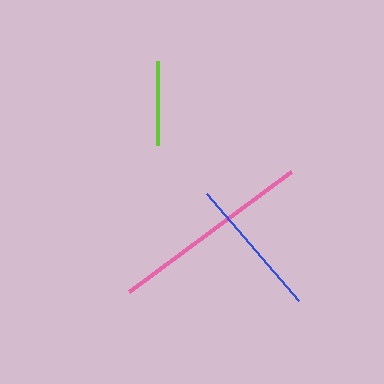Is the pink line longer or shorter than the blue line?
The pink line is longer than the blue line.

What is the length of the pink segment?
The pink segment is approximately 202 pixels long.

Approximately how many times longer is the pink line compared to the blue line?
The pink line is approximately 1.4 times the length of the blue line.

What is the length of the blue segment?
The blue segment is approximately 141 pixels long.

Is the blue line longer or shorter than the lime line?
The blue line is longer than the lime line.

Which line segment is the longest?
The pink line is the longest at approximately 202 pixels.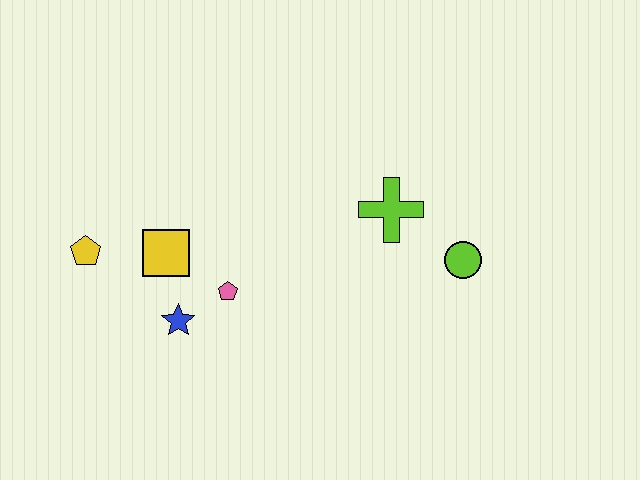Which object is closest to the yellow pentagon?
The yellow square is closest to the yellow pentagon.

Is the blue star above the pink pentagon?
No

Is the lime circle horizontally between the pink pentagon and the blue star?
No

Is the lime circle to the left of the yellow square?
No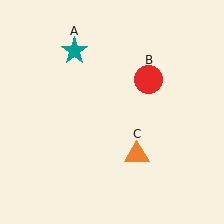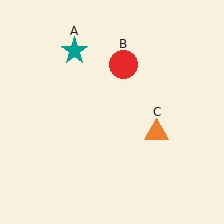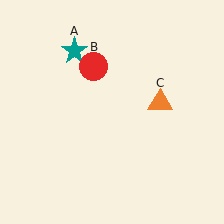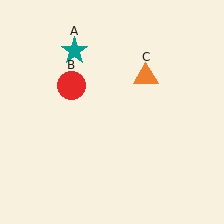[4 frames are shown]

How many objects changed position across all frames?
2 objects changed position: red circle (object B), orange triangle (object C).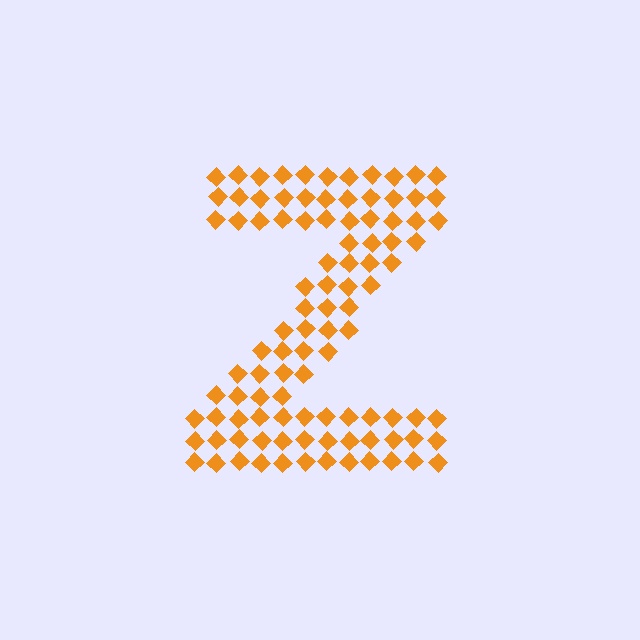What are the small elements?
The small elements are diamonds.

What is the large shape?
The large shape is the letter Z.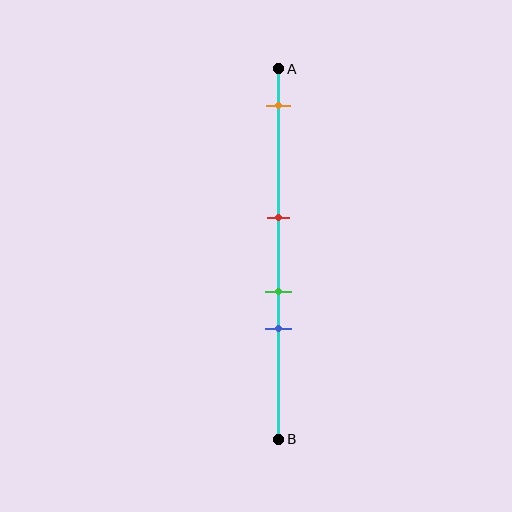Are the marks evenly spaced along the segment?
No, the marks are not evenly spaced.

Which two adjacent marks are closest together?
The green and blue marks are the closest adjacent pair.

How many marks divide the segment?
There are 4 marks dividing the segment.